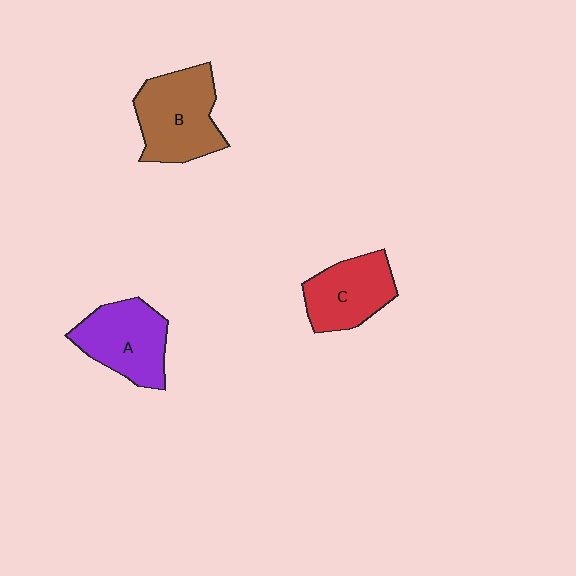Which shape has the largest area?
Shape B (brown).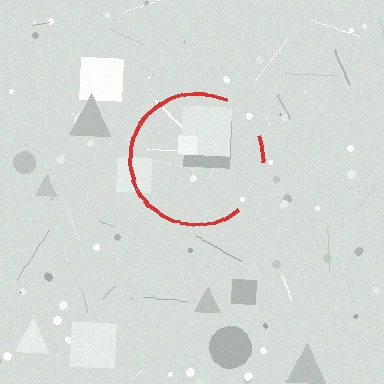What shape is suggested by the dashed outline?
The dashed outline suggests a circle.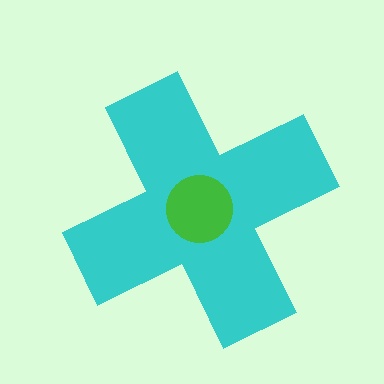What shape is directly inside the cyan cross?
The green circle.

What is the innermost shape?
The green circle.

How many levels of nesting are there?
2.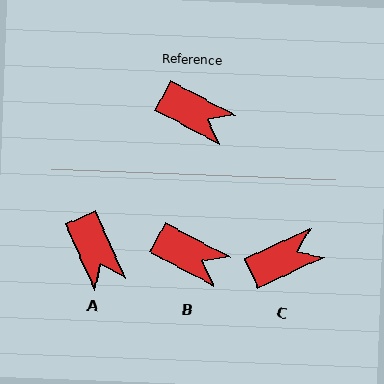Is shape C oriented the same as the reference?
No, it is off by about 52 degrees.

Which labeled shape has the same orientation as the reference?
B.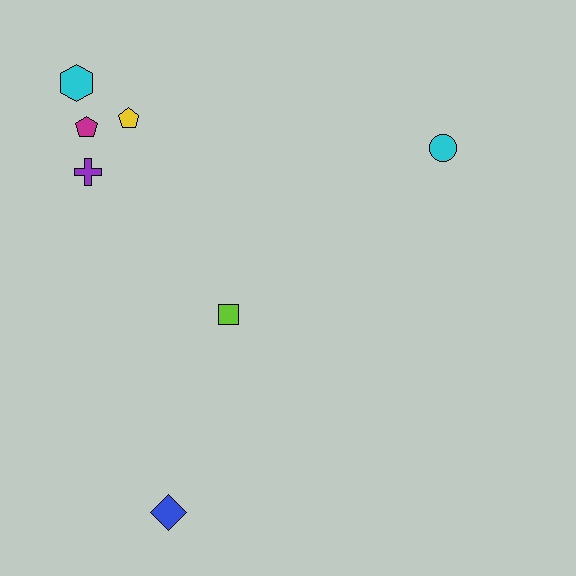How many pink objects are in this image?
There are no pink objects.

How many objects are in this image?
There are 7 objects.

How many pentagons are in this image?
There are 2 pentagons.